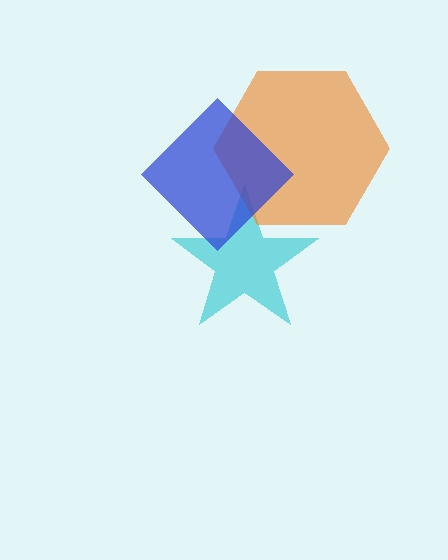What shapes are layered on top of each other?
The layered shapes are: a cyan star, an orange hexagon, a blue diamond.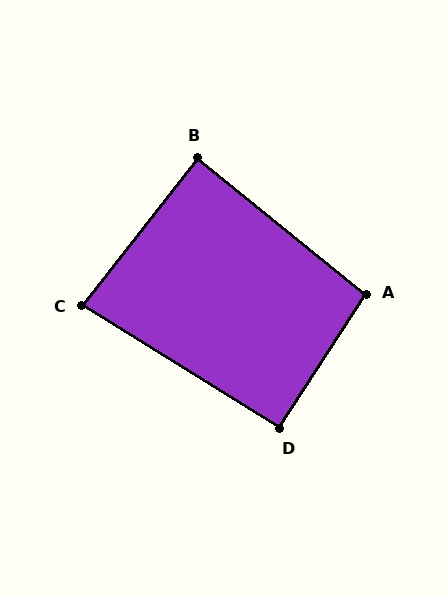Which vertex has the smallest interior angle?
C, at approximately 84 degrees.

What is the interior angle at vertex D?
Approximately 91 degrees (approximately right).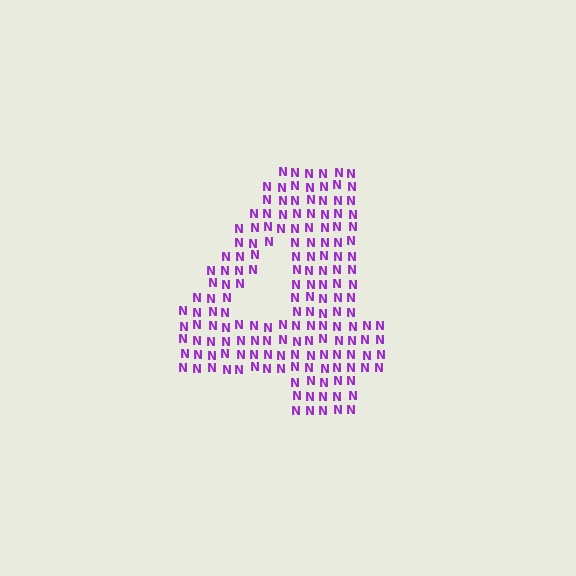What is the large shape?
The large shape is the digit 4.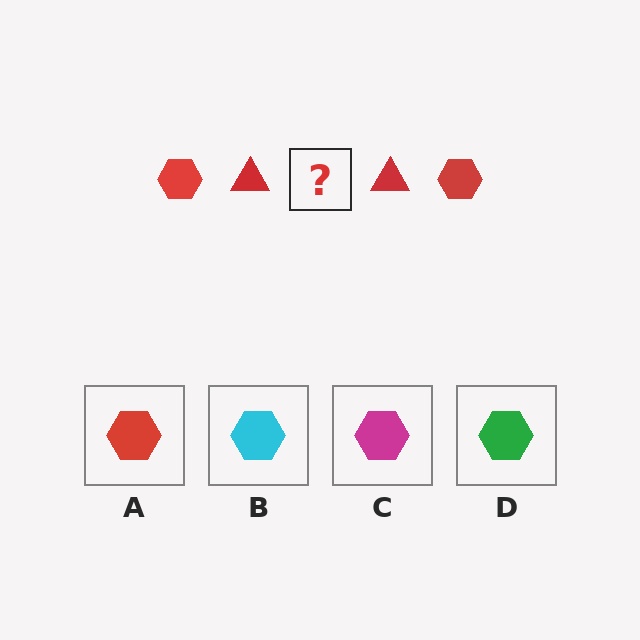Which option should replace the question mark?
Option A.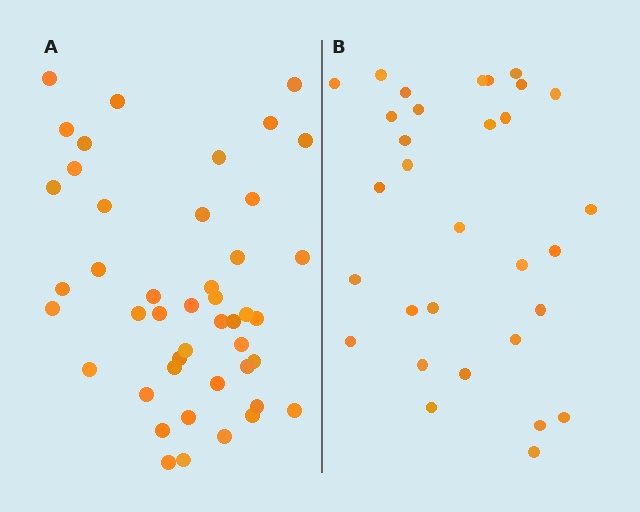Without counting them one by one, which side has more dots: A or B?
Region A (the left region) has more dots.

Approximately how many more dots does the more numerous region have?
Region A has approximately 15 more dots than region B.